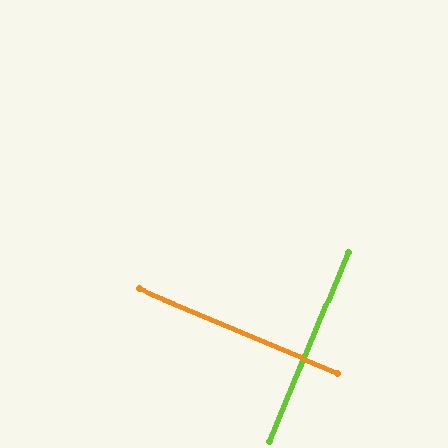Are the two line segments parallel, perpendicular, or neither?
Perpendicular — they meet at approximately 90°.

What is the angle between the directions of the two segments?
Approximately 90 degrees.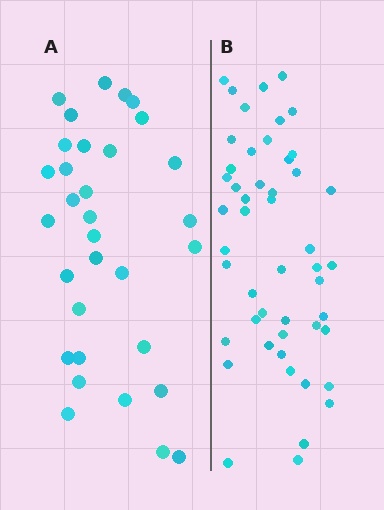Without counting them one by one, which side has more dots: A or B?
Region B (the right region) has more dots.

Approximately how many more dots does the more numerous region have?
Region B has approximately 15 more dots than region A.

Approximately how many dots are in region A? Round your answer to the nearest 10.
About 30 dots. (The exact count is 32, which rounds to 30.)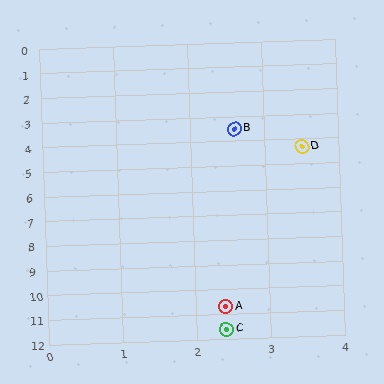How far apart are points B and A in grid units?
Points B and A are about 7.2 grid units apart.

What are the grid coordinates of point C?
Point C is at approximately (2.4, 11.6).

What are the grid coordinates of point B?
Point B is at approximately (2.6, 3.5).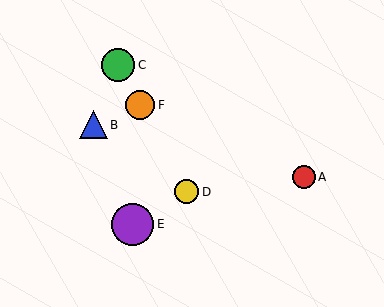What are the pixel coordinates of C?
Object C is at (118, 65).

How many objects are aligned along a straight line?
3 objects (C, D, F) are aligned along a straight line.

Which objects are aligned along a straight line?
Objects C, D, F are aligned along a straight line.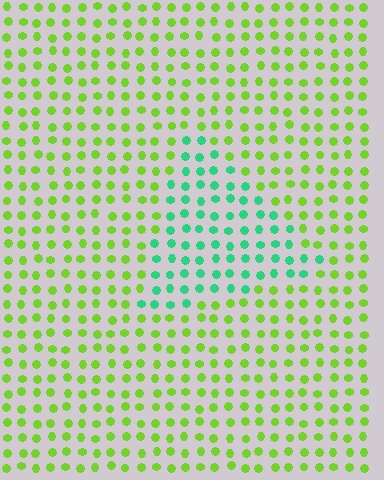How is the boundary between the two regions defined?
The boundary is defined purely by a slight shift in hue (about 56 degrees). Spacing, size, and orientation are identical on both sides.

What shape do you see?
I see a triangle.